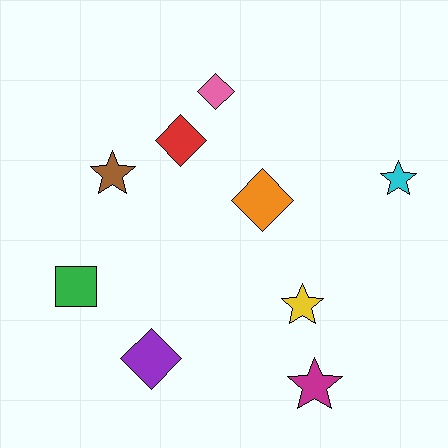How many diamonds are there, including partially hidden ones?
There are 4 diamonds.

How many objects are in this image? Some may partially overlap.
There are 9 objects.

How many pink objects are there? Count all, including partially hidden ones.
There is 1 pink object.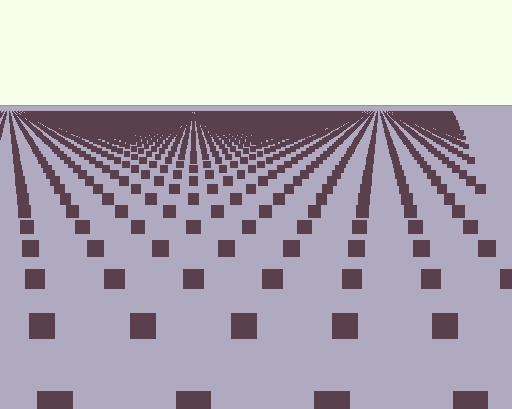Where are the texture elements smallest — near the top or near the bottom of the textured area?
Near the top.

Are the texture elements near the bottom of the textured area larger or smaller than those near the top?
Larger. Near the bottom, elements are closer to the viewer and appear at a bigger on-screen size.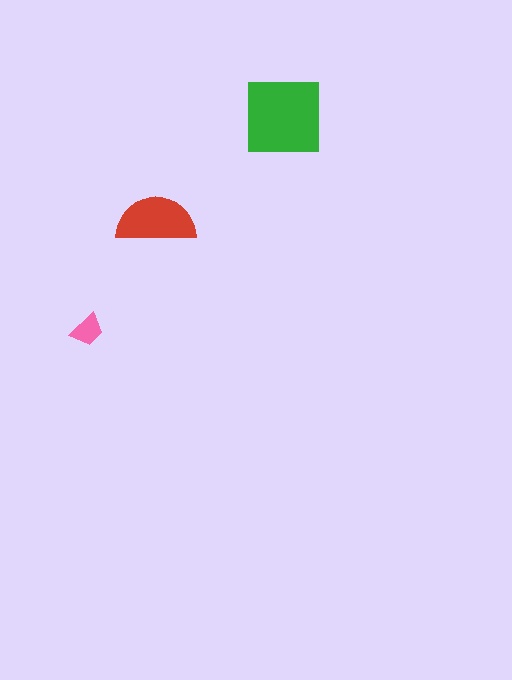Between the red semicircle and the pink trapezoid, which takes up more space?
The red semicircle.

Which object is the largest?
The green square.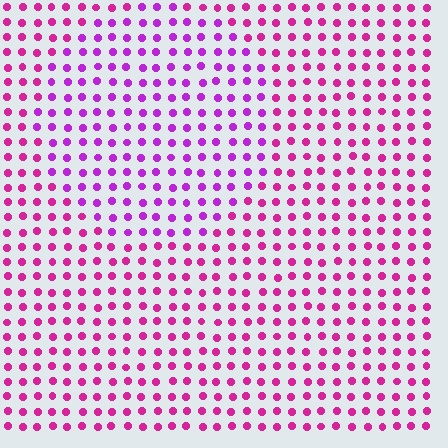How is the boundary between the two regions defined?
The boundary is defined purely by a slight shift in hue (about 30 degrees). Spacing, size, and orientation are identical on both sides.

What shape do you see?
I see a circle.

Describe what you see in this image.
The image is filled with small magenta elements in a uniform arrangement. A circle-shaped region is visible where the elements are tinted to a slightly different hue, forming a subtle color boundary.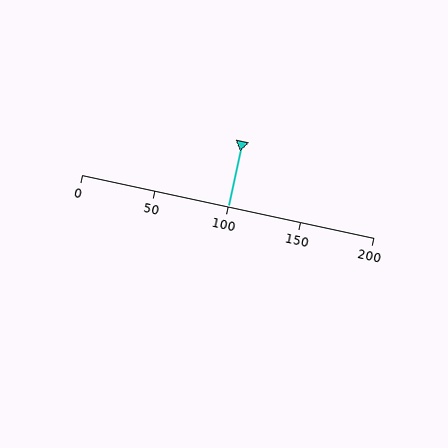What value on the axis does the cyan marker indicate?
The marker indicates approximately 100.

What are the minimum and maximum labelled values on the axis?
The axis runs from 0 to 200.